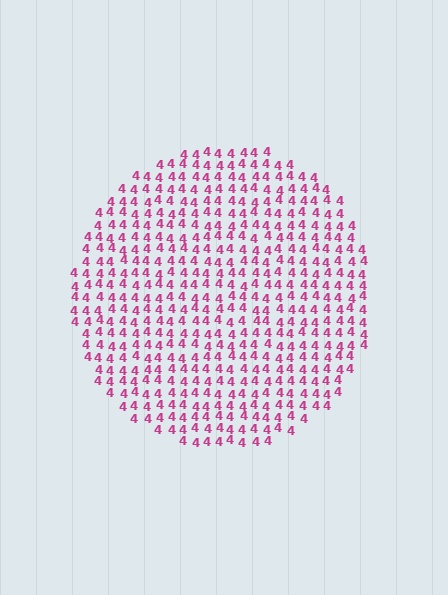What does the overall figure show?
The overall figure shows a circle.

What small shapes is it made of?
It is made of small digit 4's.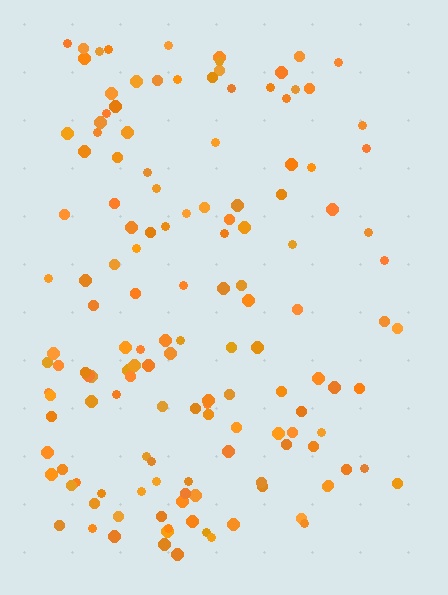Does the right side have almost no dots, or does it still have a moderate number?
Still a moderate number, just noticeably fewer than the left.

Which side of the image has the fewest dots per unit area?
The right.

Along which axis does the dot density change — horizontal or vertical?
Horizontal.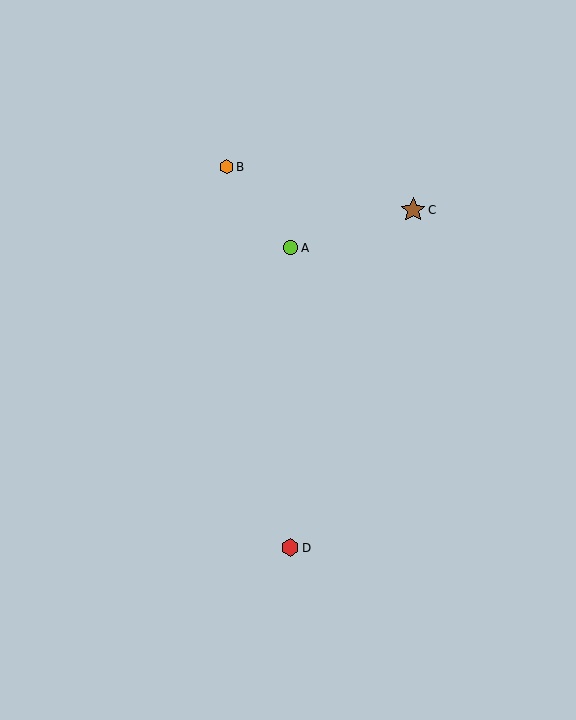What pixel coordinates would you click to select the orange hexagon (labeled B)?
Click at (226, 167) to select the orange hexagon B.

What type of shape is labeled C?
Shape C is a brown star.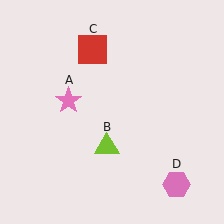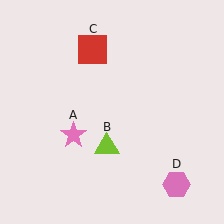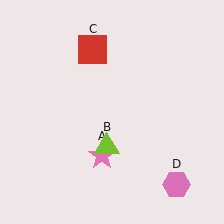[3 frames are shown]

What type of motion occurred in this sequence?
The pink star (object A) rotated counterclockwise around the center of the scene.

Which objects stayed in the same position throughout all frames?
Lime triangle (object B) and red square (object C) and pink hexagon (object D) remained stationary.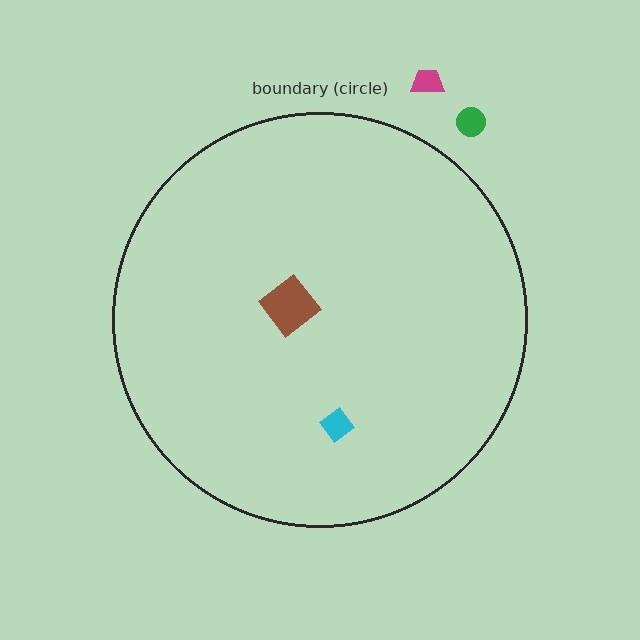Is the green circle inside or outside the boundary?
Outside.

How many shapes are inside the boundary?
2 inside, 2 outside.